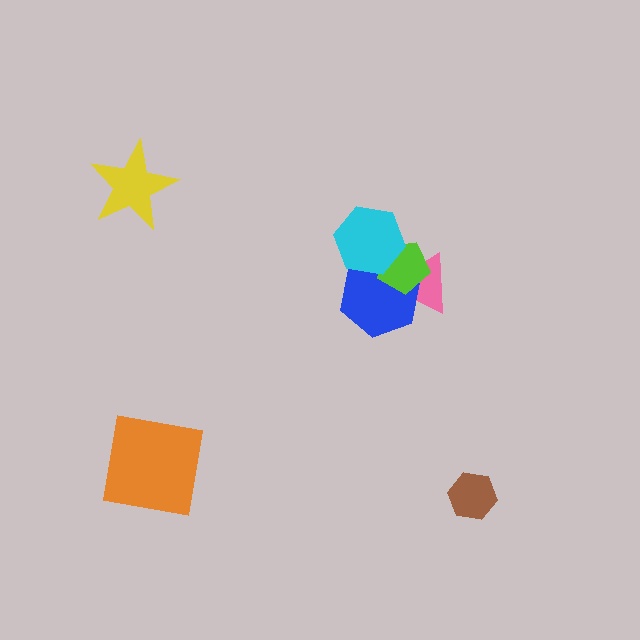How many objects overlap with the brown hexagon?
0 objects overlap with the brown hexagon.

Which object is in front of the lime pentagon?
The cyan hexagon is in front of the lime pentagon.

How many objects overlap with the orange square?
0 objects overlap with the orange square.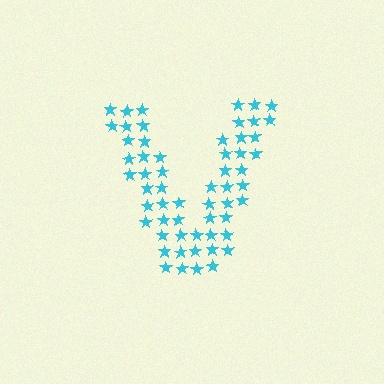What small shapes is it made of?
It is made of small stars.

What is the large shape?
The large shape is the letter V.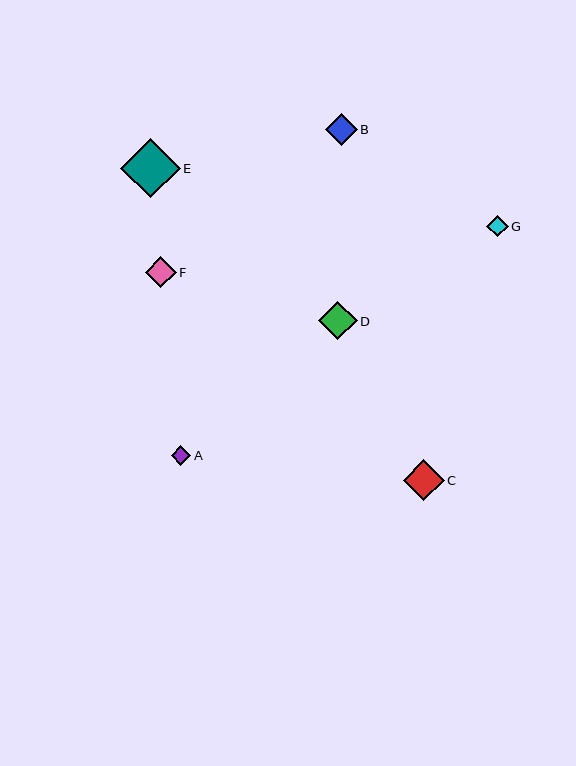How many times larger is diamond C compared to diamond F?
Diamond C is approximately 1.3 times the size of diamond F.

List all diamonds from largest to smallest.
From largest to smallest: E, C, D, B, F, G, A.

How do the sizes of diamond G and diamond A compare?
Diamond G and diamond A are approximately the same size.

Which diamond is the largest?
Diamond E is the largest with a size of approximately 59 pixels.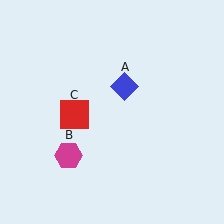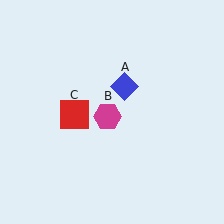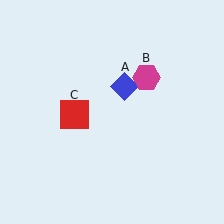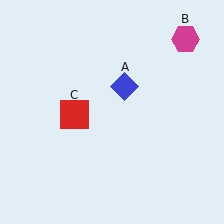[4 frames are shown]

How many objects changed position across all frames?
1 object changed position: magenta hexagon (object B).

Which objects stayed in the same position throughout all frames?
Blue diamond (object A) and red square (object C) remained stationary.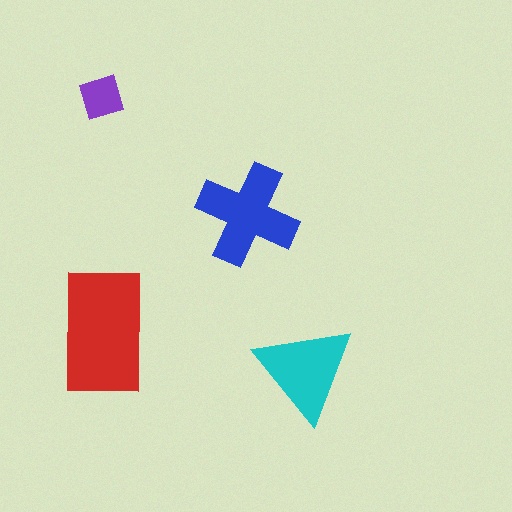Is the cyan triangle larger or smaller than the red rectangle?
Smaller.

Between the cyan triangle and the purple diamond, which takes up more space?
The cyan triangle.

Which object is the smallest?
The purple diamond.